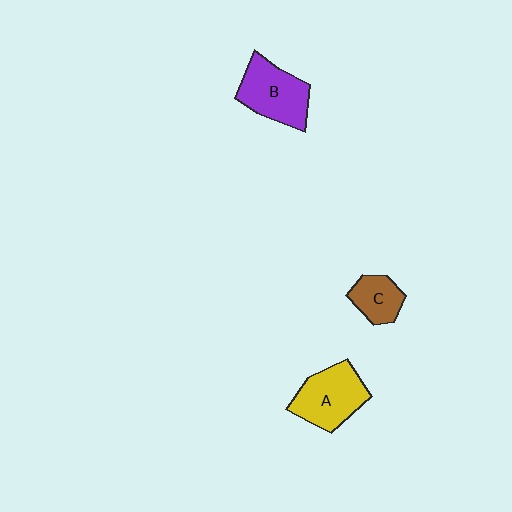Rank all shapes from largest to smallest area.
From largest to smallest: A (yellow), B (purple), C (brown).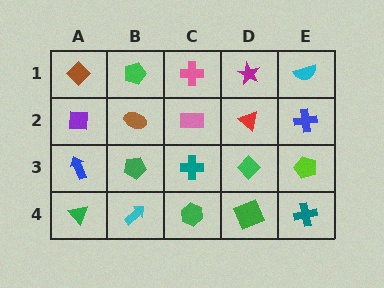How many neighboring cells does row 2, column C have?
4.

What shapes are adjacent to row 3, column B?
A brown ellipse (row 2, column B), a cyan arrow (row 4, column B), a blue arrow (row 3, column A), a teal cross (row 3, column C).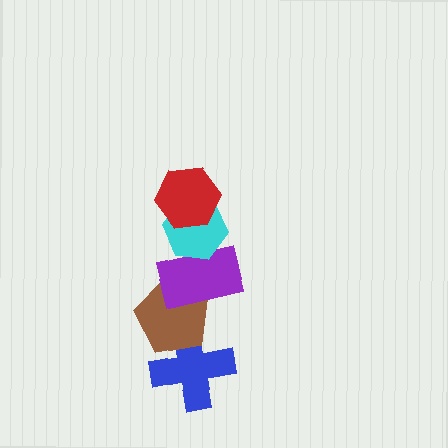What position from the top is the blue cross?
The blue cross is 5th from the top.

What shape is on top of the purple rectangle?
The cyan hexagon is on top of the purple rectangle.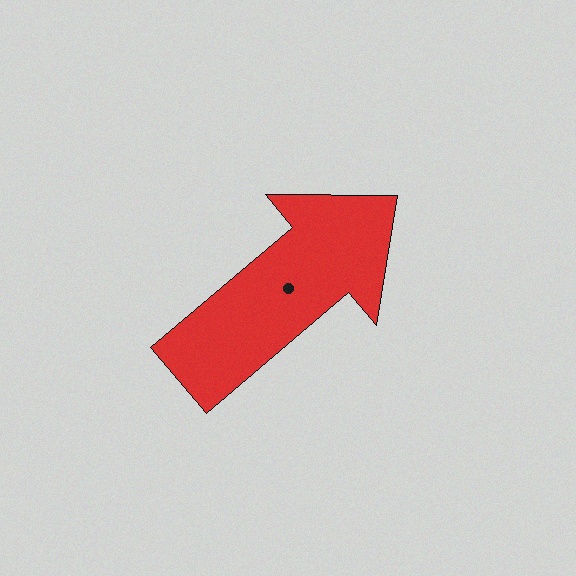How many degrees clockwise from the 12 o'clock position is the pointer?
Approximately 50 degrees.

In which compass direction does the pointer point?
Northeast.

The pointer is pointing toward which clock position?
Roughly 2 o'clock.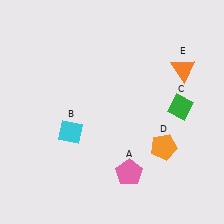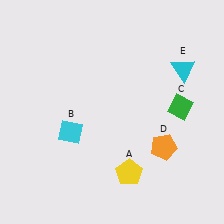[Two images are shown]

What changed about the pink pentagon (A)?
In Image 1, A is pink. In Image 2, it changed to yellow.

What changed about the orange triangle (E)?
In Image 1, E is orange. In Image 2, it changed to cyan.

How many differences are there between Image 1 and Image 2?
There are 2 differences between the two images.